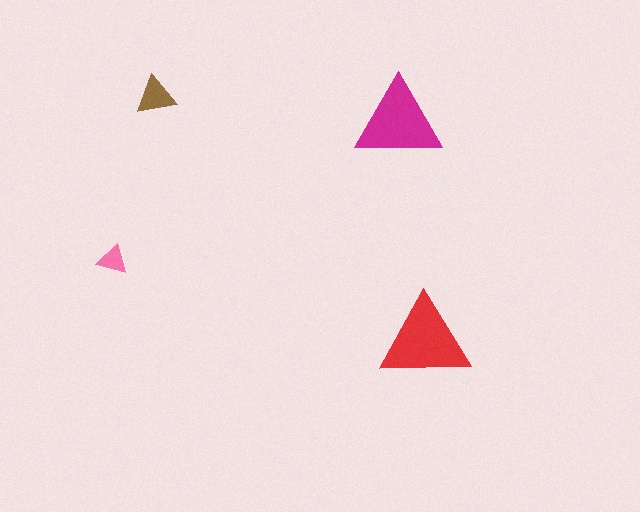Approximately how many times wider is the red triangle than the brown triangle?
About 2.5 times wider.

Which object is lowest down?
The red triangle is bottommost.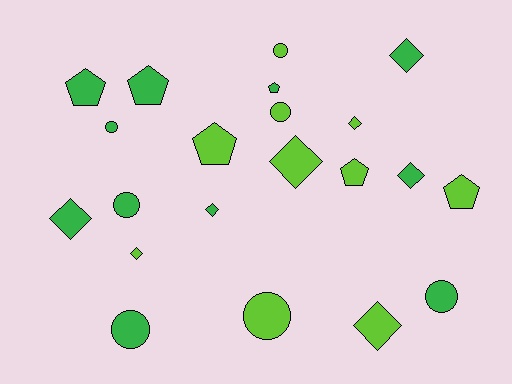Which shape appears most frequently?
Diamond, with 8 objects.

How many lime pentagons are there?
There are 3 lime pentagons.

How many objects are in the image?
There are 21 objects.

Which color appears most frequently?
Green, with 11 objects.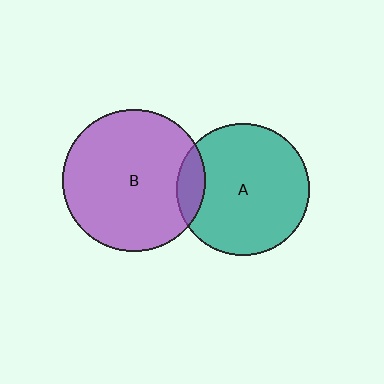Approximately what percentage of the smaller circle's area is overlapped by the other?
Approximately 10%.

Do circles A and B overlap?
Yes.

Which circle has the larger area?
Circle B (purple).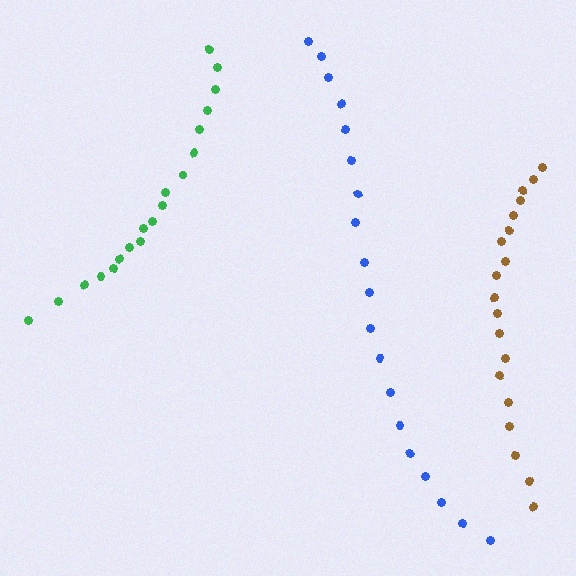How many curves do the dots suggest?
There are 3 distinct paths.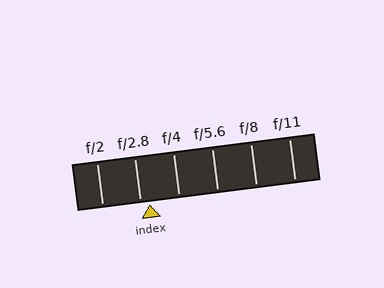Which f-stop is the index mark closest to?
The index mark is closest to f/2.8.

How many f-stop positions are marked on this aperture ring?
There are 6 f-stop positions marked.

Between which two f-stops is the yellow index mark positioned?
The index mark is between f/2.8 and f/4.